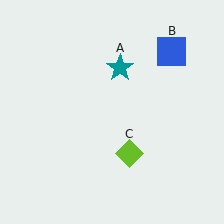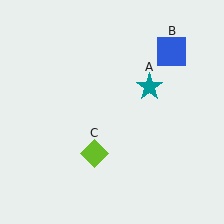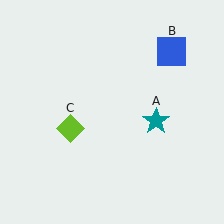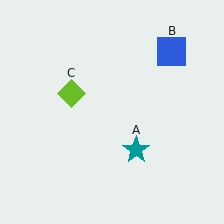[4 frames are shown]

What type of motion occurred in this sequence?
The teal star (object A), lime diamond (object C) rotated clockwise around the center of the scene.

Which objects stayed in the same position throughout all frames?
Blue square (object B) remained stationary.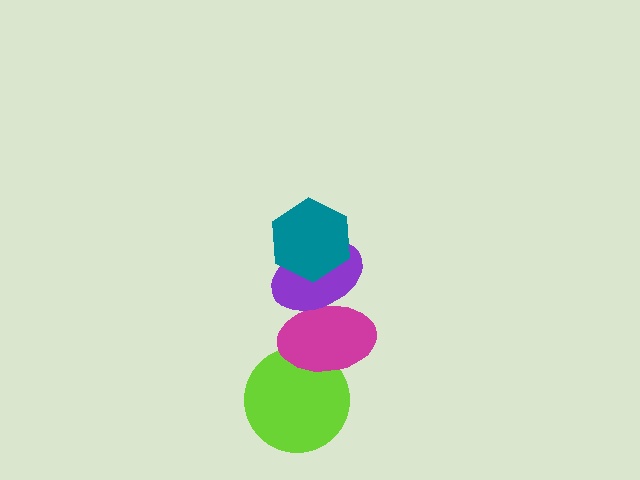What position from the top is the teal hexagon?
The teal hexagon is 1st from the top.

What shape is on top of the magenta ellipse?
The purple ellipse is on top of the magenta ellipse.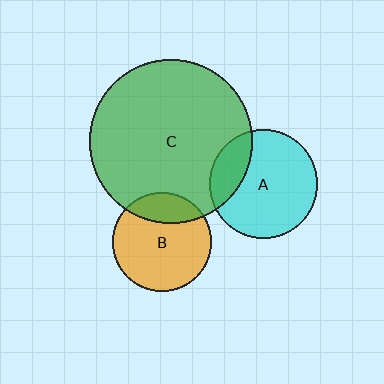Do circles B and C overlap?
Yes.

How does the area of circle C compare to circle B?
Approximately 2.7 times.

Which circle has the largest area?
Circle C (green).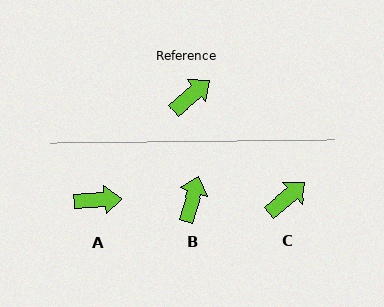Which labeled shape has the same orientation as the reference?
C.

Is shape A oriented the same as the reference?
No, it is off by about 36 degrees.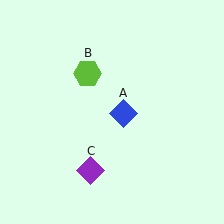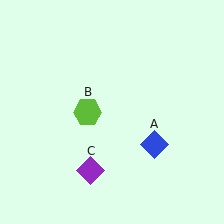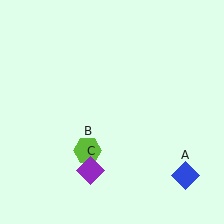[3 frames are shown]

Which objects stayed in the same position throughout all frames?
Purple diamond (object C) remained stationary.